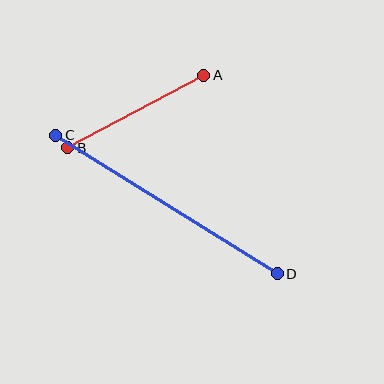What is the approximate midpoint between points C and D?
The midpoint is at approximately (166, 205) pixels.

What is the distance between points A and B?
The distance is approximately 154 pixels.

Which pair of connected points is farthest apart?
Points C and D are farthest apart.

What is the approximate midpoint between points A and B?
The midpoint is at approximately (136, 111) pixels.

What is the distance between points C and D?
The distance is approximately 261 pixels.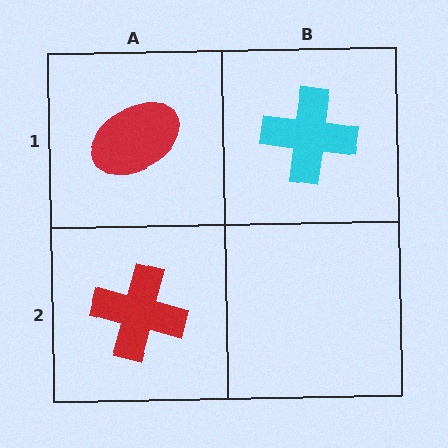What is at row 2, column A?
A red cross.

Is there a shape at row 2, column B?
No, that cell is empty.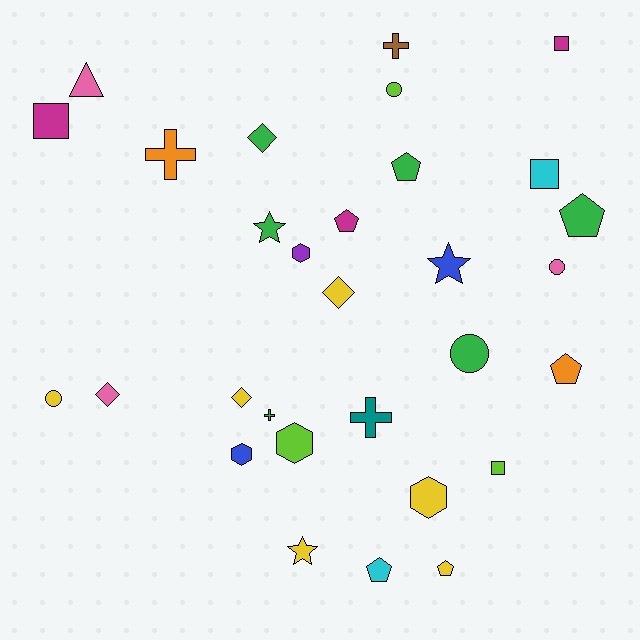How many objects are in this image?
There are 30 objects.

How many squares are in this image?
There are 4 squares.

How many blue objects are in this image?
There are 2 blue objects.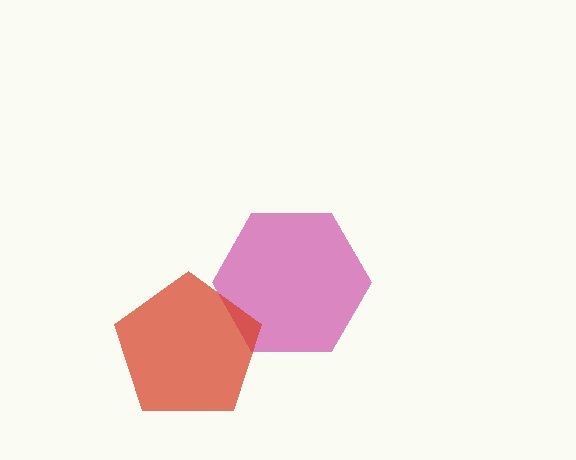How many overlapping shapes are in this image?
There are 2 overlapping shapes in the image.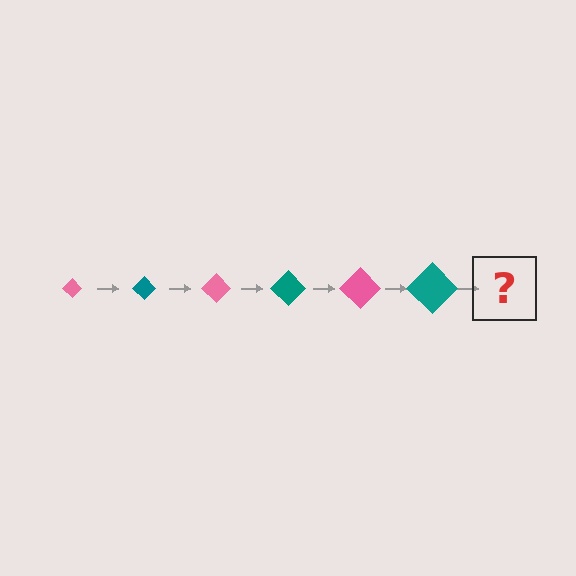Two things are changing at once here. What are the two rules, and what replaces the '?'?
The two rules are that the diamond grows larger each step and the color cycles through pink and teal. The '?' should be a pink diamond, larger than the previous one.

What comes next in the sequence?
The next element should be a pink diamond, larger than the previous one.